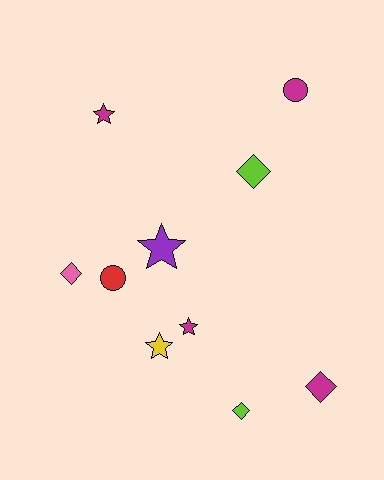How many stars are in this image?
There are 4 stars.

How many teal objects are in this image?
There are no teal objects.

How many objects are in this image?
There are 10 objects.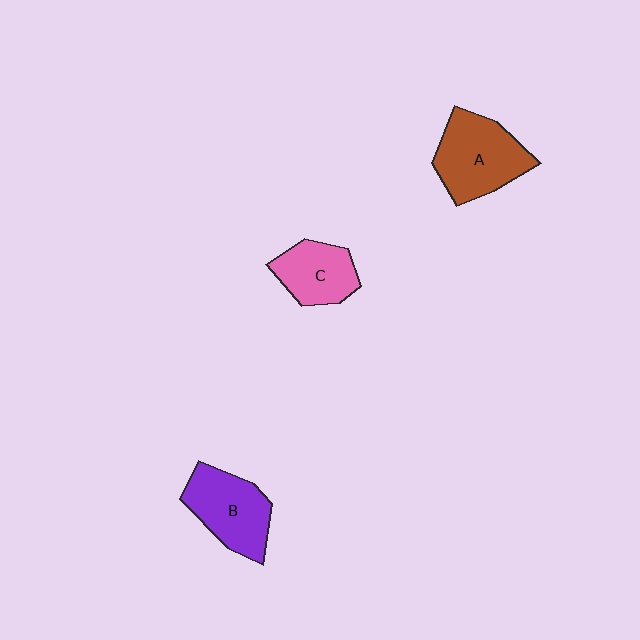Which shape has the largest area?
Shape A (brown).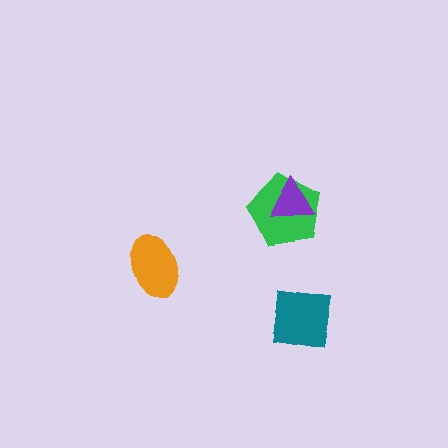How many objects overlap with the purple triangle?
1 object overlaps with the purple triangle.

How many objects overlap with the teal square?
0 objects overlap with the teal square.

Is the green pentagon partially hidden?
Yes, it is partially covered by another shape.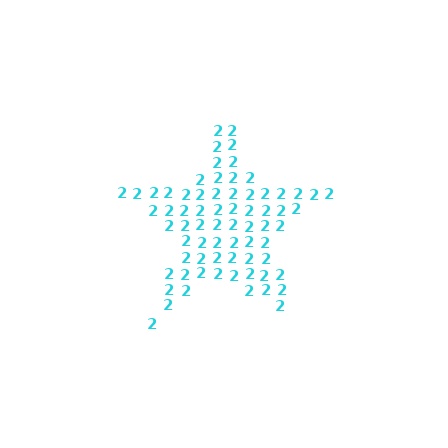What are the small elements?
The small elements are digit 2's.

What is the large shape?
The large shape is a star.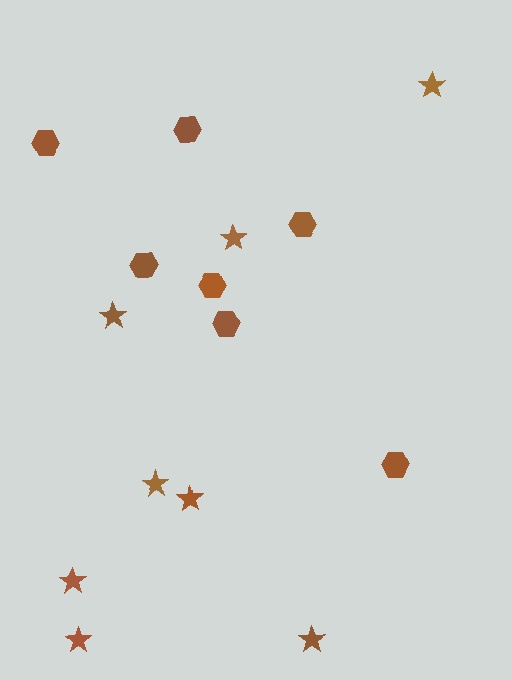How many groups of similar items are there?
There are 2 groups: one group of stars (8) and one group of hexagons (7).